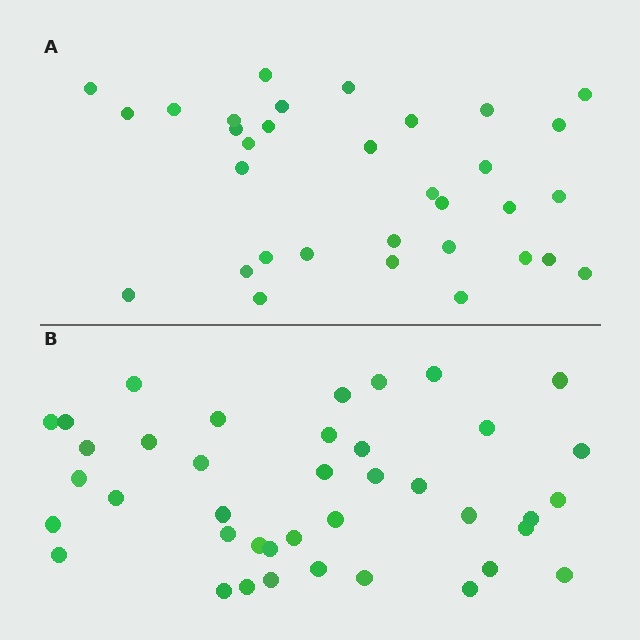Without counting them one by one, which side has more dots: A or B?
Region B (the bottom region) has more dots.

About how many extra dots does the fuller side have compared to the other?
Region B has roughly 8 or so more dots than region A.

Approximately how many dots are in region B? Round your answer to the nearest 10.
About 40 dots.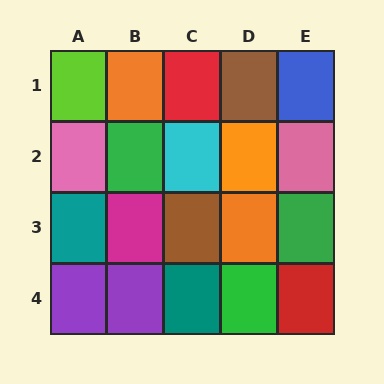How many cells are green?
3 cells are green.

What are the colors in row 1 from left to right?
Lime, orange, red, brown, blue.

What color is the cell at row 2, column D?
Orange.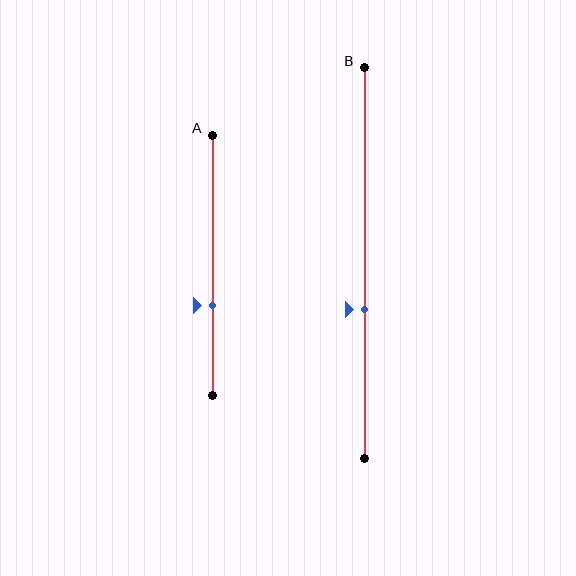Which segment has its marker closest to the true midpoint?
Segment B has its marker closest to the true midpoint.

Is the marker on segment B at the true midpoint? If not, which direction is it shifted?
No, the marker on segment B is shifted downward by about 12% of the segment length.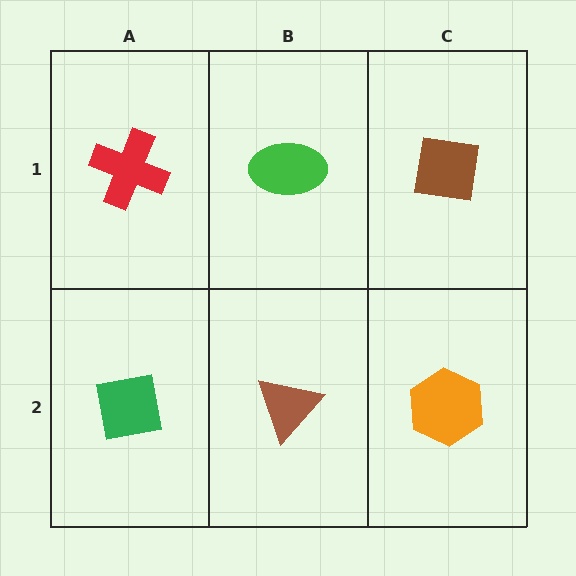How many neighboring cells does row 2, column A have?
2.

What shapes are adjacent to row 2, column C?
A brown square (row 1, column C), a brown triangle (row 2, column B).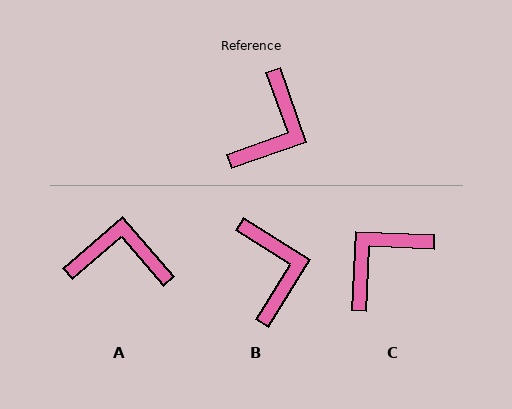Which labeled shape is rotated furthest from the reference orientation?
C, about 158 degrees away.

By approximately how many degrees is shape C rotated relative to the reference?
Approximately 158 degrees counter-clockwise.